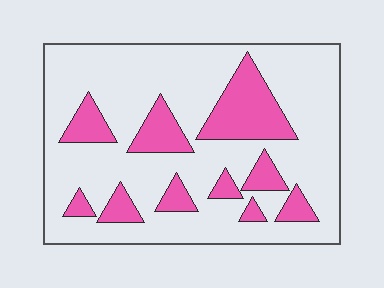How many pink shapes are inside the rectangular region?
10.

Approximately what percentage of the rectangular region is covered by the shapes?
Approximately 25%.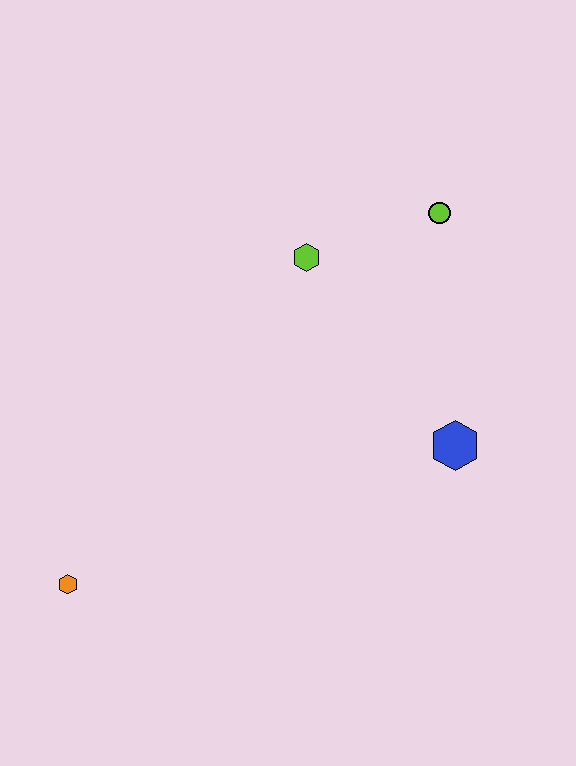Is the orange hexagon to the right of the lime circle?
No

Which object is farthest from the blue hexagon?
The orange hexagon is farthest from the blue hexagon.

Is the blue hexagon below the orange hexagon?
No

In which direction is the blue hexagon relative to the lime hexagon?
The blue hexagon is below the lime hexagon.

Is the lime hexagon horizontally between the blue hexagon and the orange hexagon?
Yes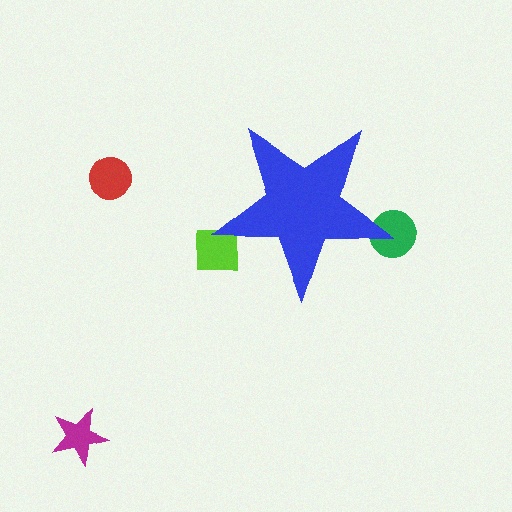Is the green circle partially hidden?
Yes, the green circle is partially hidden behind the blue star.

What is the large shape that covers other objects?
A blue star.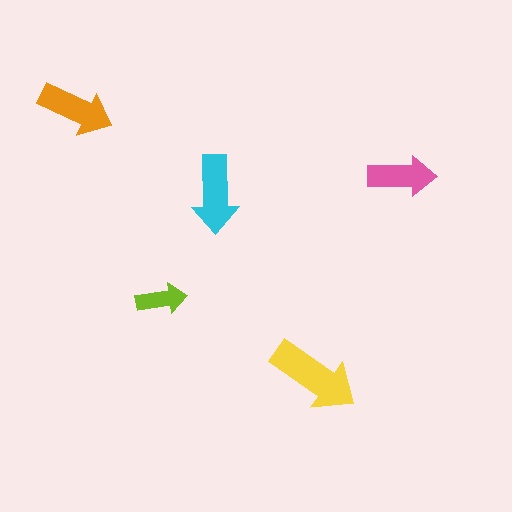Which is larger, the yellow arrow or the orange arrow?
The yellow one.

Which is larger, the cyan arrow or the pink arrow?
The cyan one.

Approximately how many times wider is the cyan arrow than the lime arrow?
About 1.5 times wider.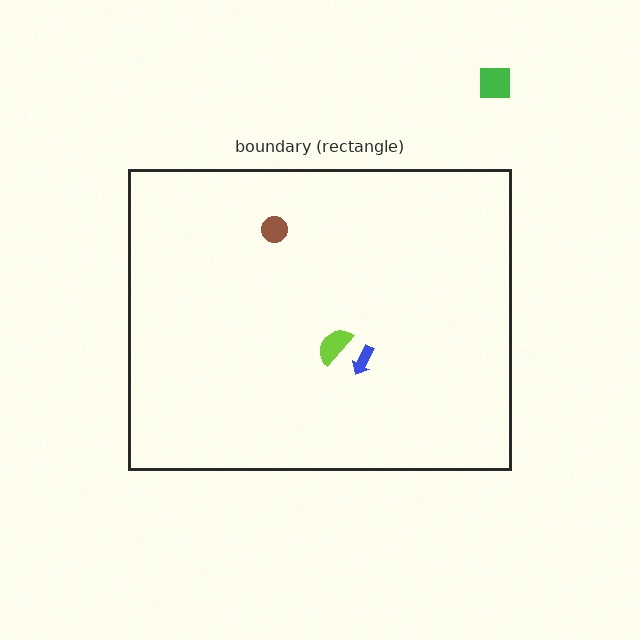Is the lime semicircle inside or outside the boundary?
Inside.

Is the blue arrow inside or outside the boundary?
Inside.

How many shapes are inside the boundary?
3 inside, 1 outside.